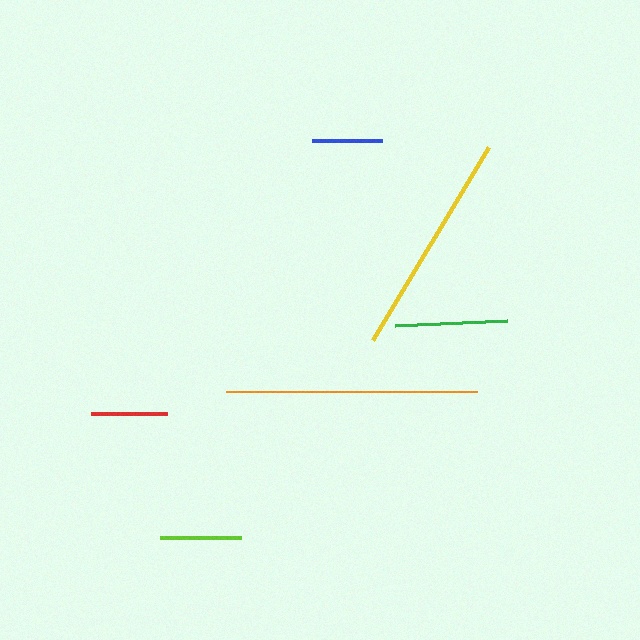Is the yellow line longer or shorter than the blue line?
The yellow line is longer than the blue line.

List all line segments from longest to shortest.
From longest to shortest: orange, yellow, green, lime, red, blue.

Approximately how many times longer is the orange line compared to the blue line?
The orange line is approximately 3.6 times the length of the blue line.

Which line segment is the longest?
The orange line is the longest at approximately 251 pixels.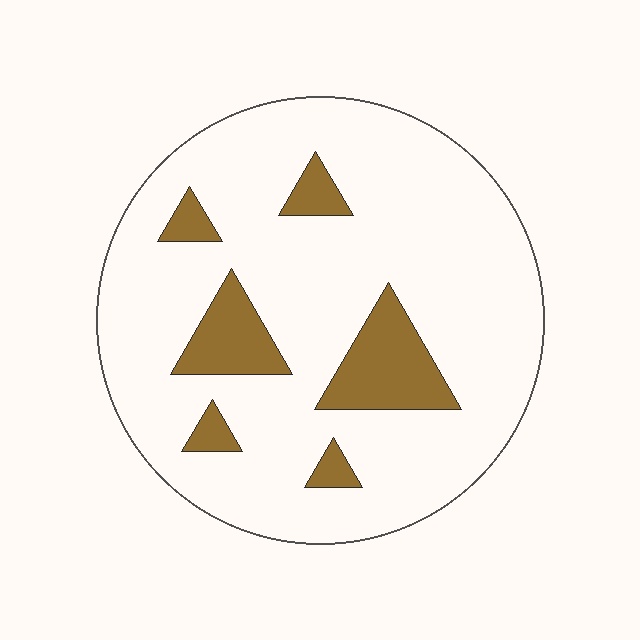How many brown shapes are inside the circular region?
6.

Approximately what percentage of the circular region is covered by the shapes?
Approximately 15%.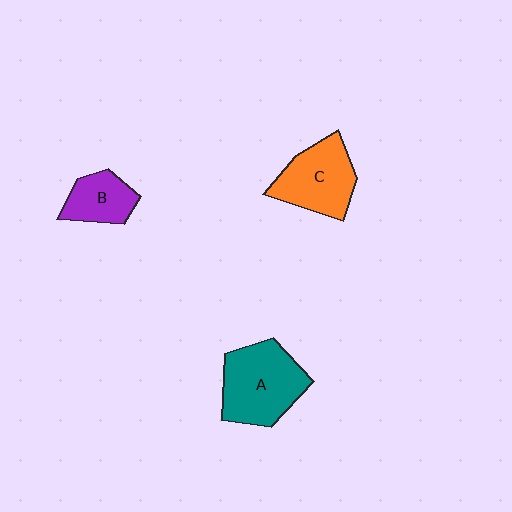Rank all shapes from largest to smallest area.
From largest to smallest: A (teal), C (orange), B (purple).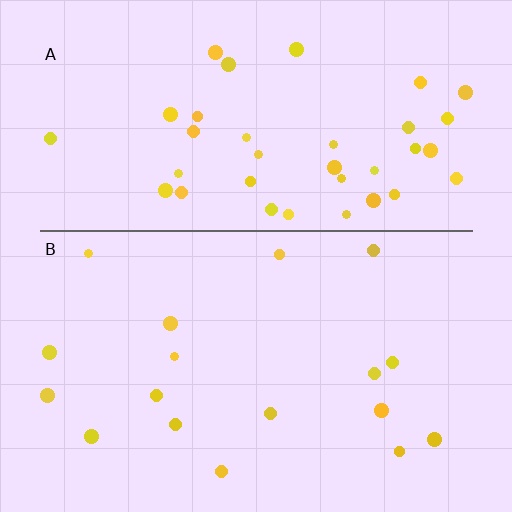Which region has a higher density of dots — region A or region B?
A (the top).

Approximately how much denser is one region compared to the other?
Approximately 2.2× — region A over region B.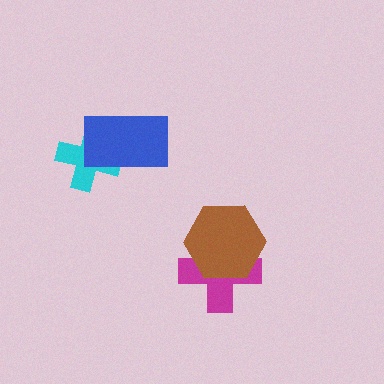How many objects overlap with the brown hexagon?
1 object overlaps with the brown hexagon.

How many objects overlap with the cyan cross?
1 object overlaps with the cyan cross.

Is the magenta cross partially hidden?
Yes, it is partially covered by another shape.